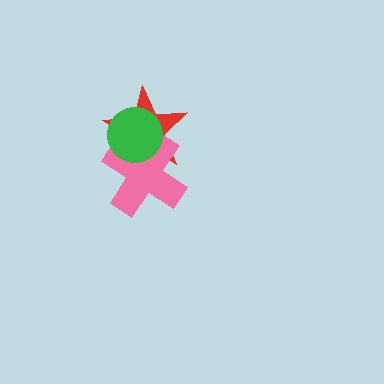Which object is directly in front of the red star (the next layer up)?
The pink cross is directly in front of the red star.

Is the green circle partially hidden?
No, no other shape covers it.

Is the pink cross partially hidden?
Yes, it is partially covered by another shape.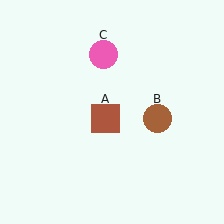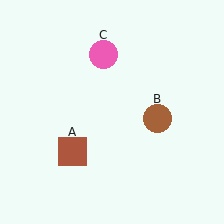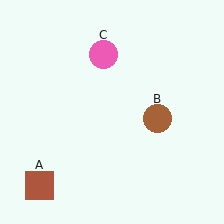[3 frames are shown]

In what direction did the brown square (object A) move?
The brown square (object A) moved down and to the left.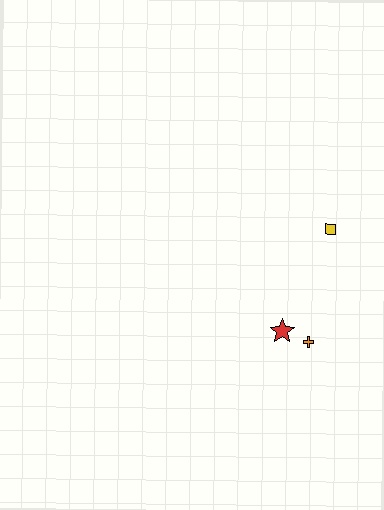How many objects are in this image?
There are 3 objects.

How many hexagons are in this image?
There are no hexagons.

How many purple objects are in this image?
There are no purple objects.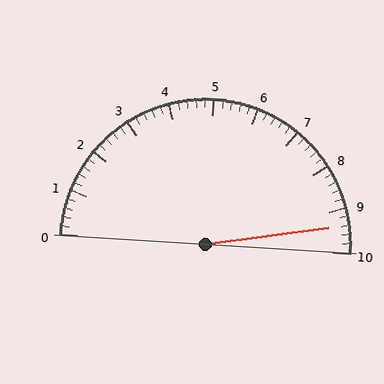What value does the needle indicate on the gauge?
The needle indicates approximately 9.4.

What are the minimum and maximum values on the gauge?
The gauge ranges from 0 to 10.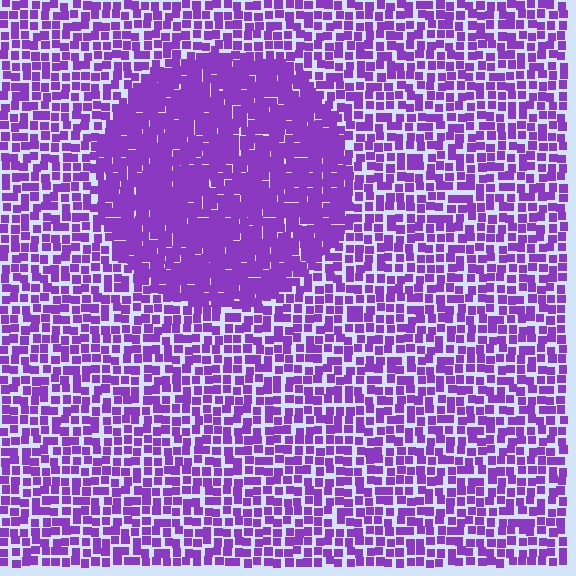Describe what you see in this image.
The image contains small purple elements arranged at two different densities. A circle-shaped region is visible where the elements are more densely packed than the surrounding area.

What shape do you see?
I see a circle.